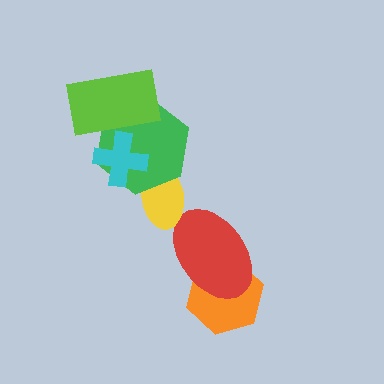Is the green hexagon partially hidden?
Yes, it is partially covered by another shape.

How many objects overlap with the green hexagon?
3 objects overlap with the green hexagon.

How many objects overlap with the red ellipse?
1 object overlaps with the red ellipse.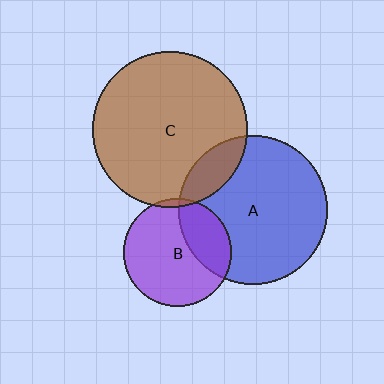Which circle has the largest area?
Circle C (brown).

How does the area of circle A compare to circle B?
Approximately 1.9 times.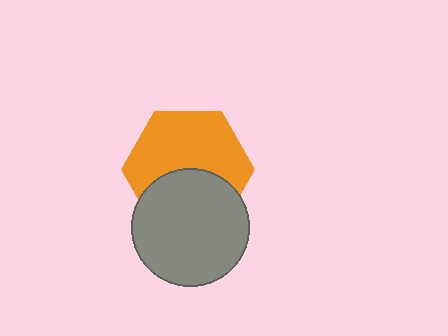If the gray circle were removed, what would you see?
You would see the complete orange hexagon.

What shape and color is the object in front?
The object in front is a gray circle.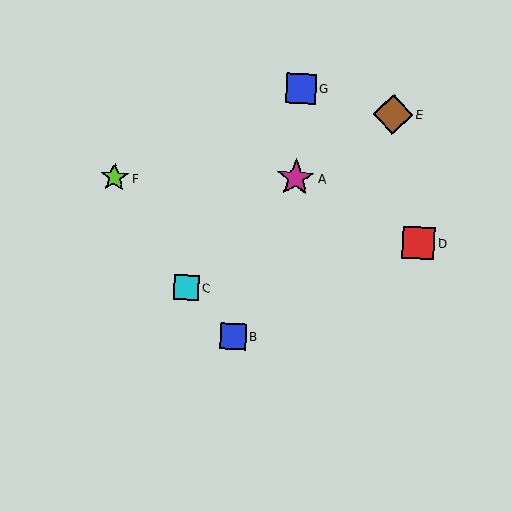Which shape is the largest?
The brown diamond (labeled E) is the largest.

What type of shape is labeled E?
Shape E is a brown diamond.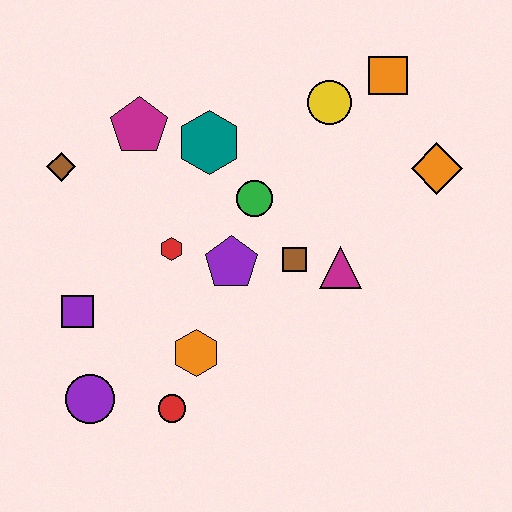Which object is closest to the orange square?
The yellow circle is closest to the orange square.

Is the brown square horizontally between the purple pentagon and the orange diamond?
Yes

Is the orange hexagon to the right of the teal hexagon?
No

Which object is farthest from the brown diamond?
The orange diamond is farthest from the brown diamond.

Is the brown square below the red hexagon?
Yes